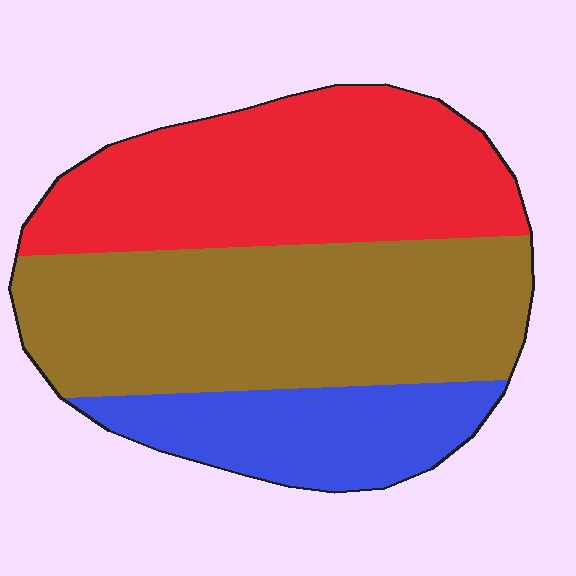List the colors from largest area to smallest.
From largest to smallest: brown, red, blue.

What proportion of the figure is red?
Red covers about 35% of the figure.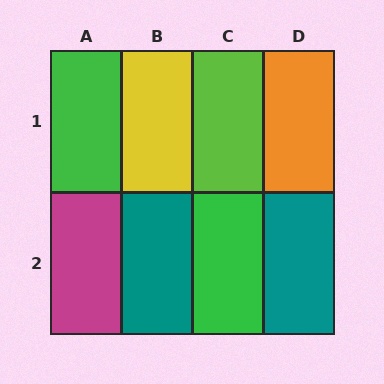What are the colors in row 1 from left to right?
Green, yellow, lime, orange.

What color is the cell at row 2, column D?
Teal.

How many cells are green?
2 cells are green.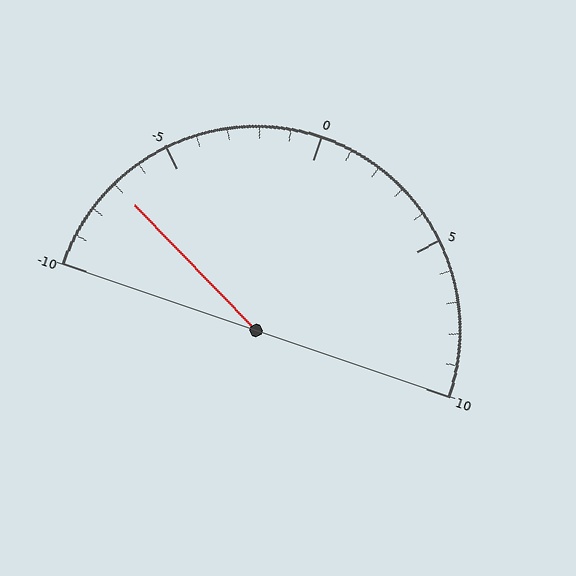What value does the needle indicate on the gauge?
The needle indicates approximately -7.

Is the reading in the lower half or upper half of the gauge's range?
The reading is in the lower half of the range (-10 to 10).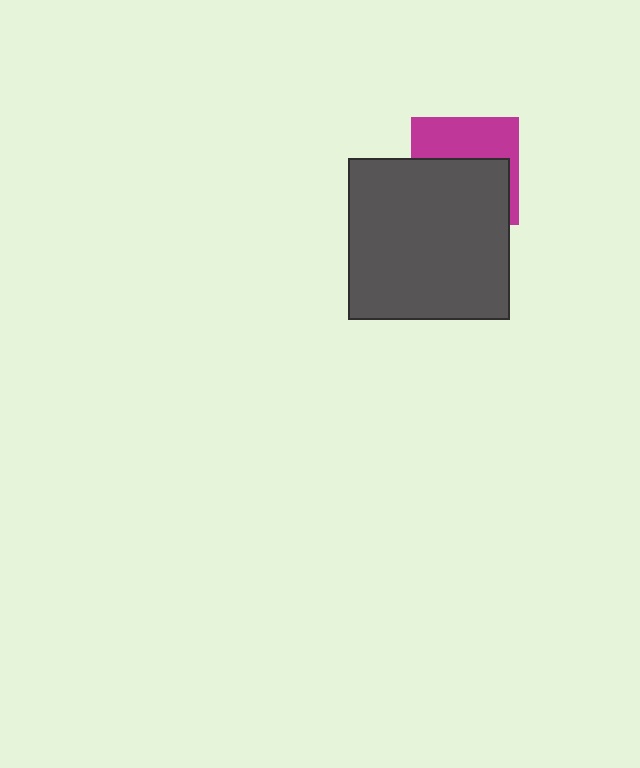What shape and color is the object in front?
The object in front is a dark gray square.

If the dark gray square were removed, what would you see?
You would see the complete magenta square.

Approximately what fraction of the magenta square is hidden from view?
Roughly 57% of the magenta square is hidden behind the dark gray square.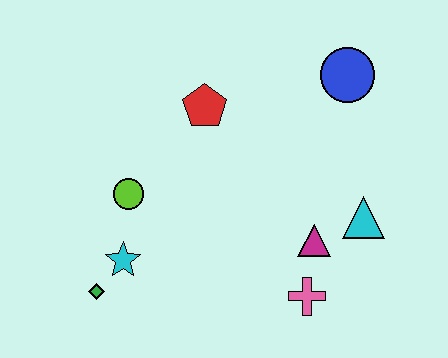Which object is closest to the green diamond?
The cyan star is closest to the green diamond.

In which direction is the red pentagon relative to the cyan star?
The red pentagon is above the cyan star.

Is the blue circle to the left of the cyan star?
No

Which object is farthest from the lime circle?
The blue circle is farthest from the lime circle.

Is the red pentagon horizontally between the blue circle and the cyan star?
Yes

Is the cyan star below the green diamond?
No